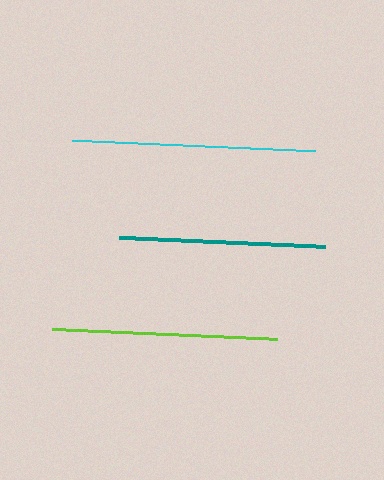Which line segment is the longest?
The cyan line is the longest at approximately 243 pixels.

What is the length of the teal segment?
The teal segment is approximately 206 pixels long.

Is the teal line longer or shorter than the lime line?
The lime line is longer than the teal line.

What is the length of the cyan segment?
The cyan segment is approximately 243 pixels long.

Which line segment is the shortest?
The teal line is the shortest at approximately 206 pixels.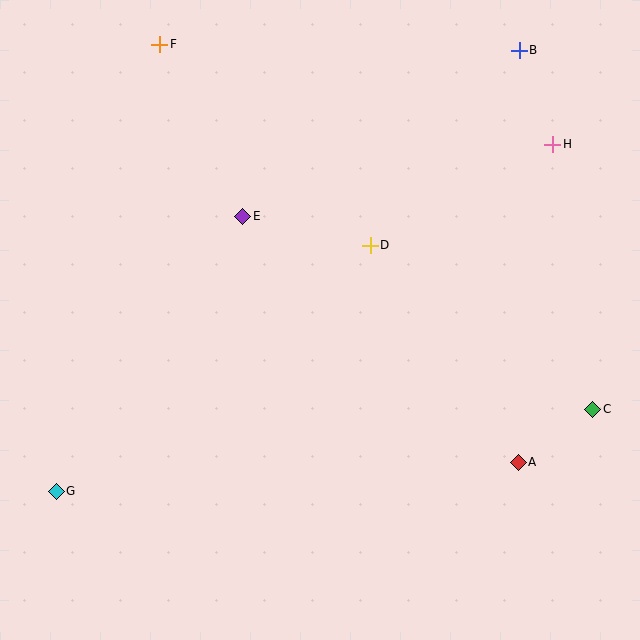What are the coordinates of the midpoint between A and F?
The midpoint between A and F is at (339, 253).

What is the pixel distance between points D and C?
The distance between D and C is 277 pixels.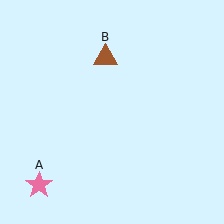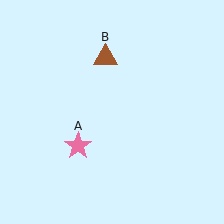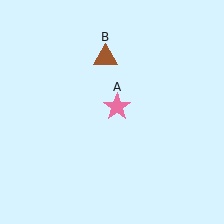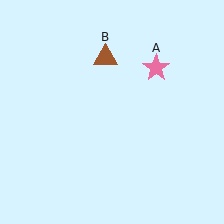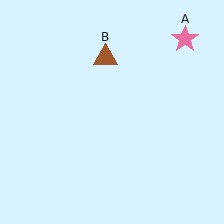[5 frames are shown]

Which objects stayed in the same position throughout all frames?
Brown triangle (object B) remained stationary.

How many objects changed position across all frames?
1 object changed position: pink star (object A).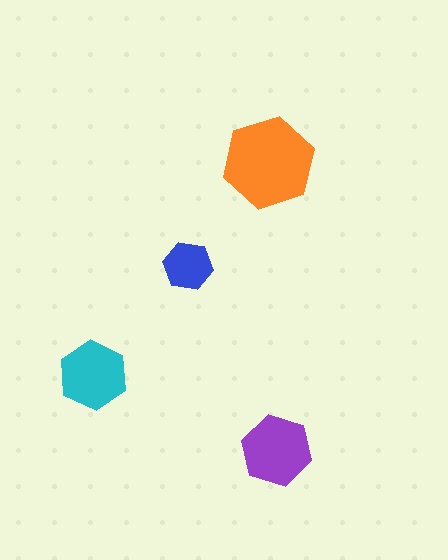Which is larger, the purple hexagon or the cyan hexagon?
The purple one.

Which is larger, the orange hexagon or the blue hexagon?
The orange one.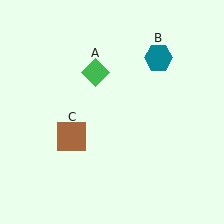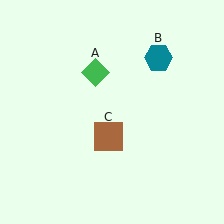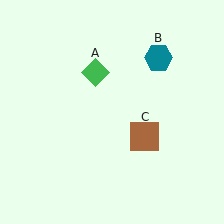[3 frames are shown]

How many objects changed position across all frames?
1 object changed position: brown square (object C).